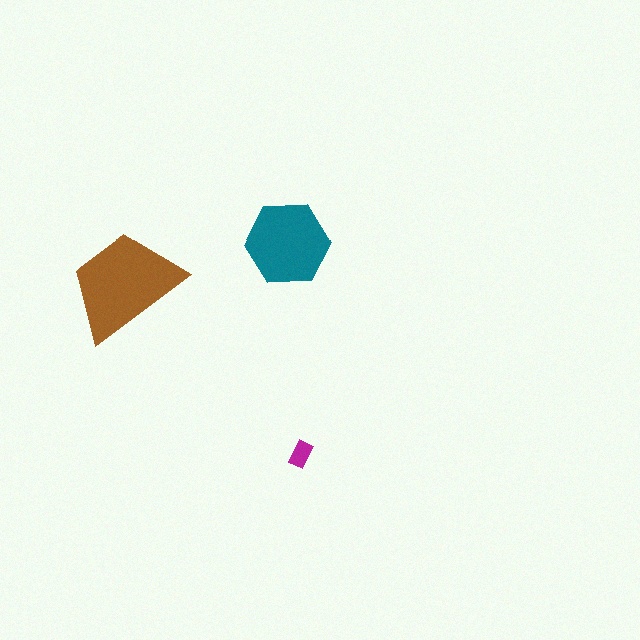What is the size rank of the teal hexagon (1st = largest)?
2nd.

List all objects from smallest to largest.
The magenta rectangle, the teal hexagon, the brown trapezoid.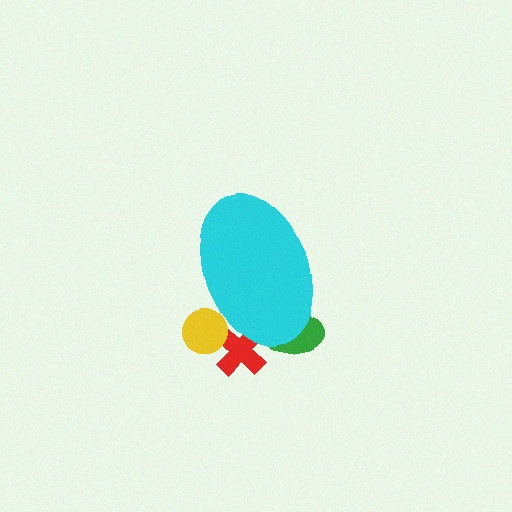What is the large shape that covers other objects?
A cyan ellipse.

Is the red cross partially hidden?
Yes, the red cross is partially hidden behind the cyan ellipse.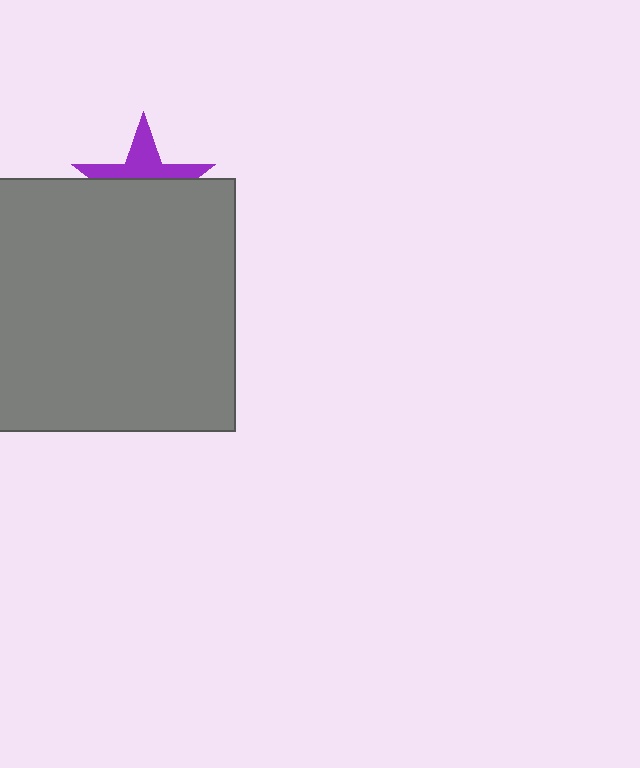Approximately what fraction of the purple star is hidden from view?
Roughly 60% of the purple star is hidden behind the gray square.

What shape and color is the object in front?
The object in front is a gray square.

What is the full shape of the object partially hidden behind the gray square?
The partially hidden object is a purple star.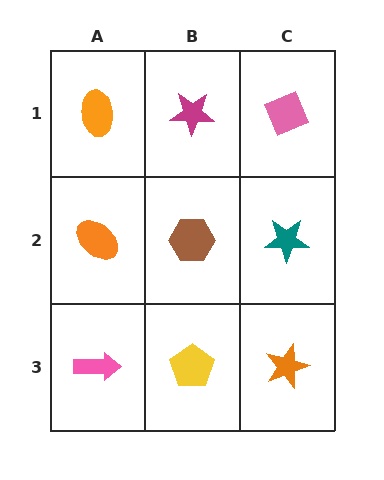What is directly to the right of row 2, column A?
A brown hexagon.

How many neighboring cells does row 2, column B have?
4.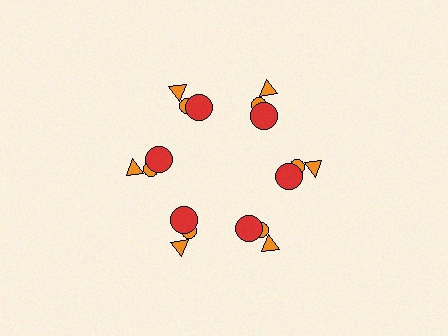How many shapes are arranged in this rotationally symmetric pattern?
There are 18 shapes, arranged in 6 groups of 3.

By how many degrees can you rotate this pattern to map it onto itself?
The pattern maps onto itself every 60 degrees of rotation.